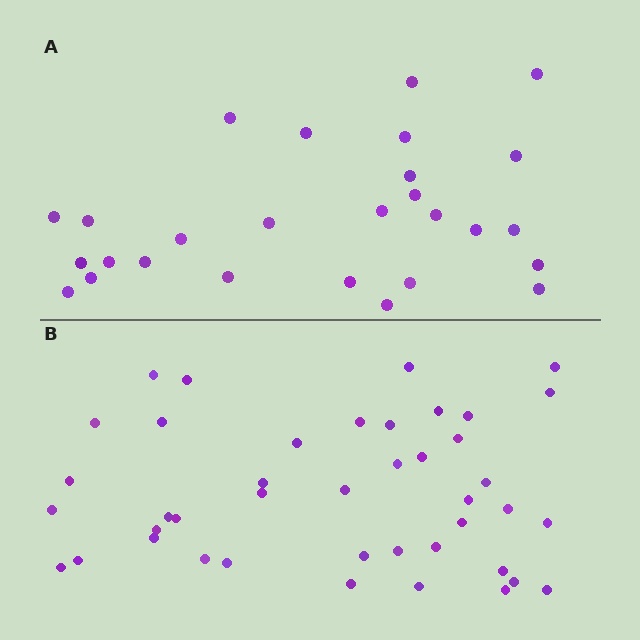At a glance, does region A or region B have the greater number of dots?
Region B (the bottom region) has more dots.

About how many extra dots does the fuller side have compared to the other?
Region B has approximately 15 more dots than region A.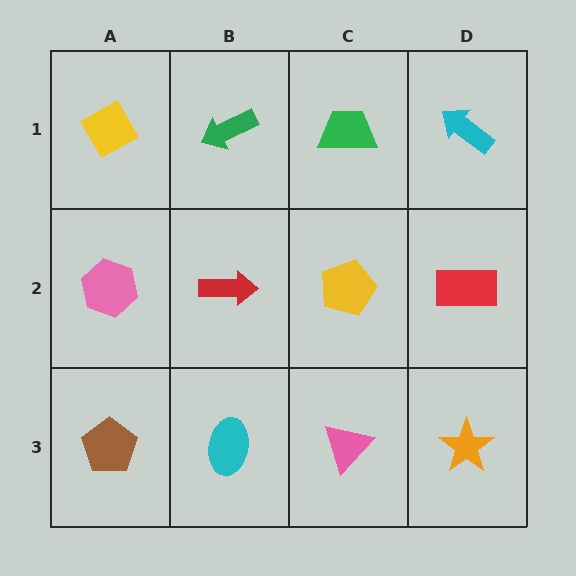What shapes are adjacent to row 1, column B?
A red arrow (row 2, column B), a yellow diamond (row 1, column A), a green trapezoid (row 1, column C).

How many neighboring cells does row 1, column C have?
3.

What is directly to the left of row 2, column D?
A yellow pentagon.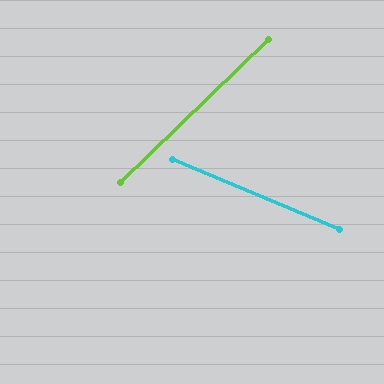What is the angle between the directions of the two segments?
Approximately 67 degrees.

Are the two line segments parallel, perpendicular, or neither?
Neither parallel nor perpendicular — they differ by about 67°.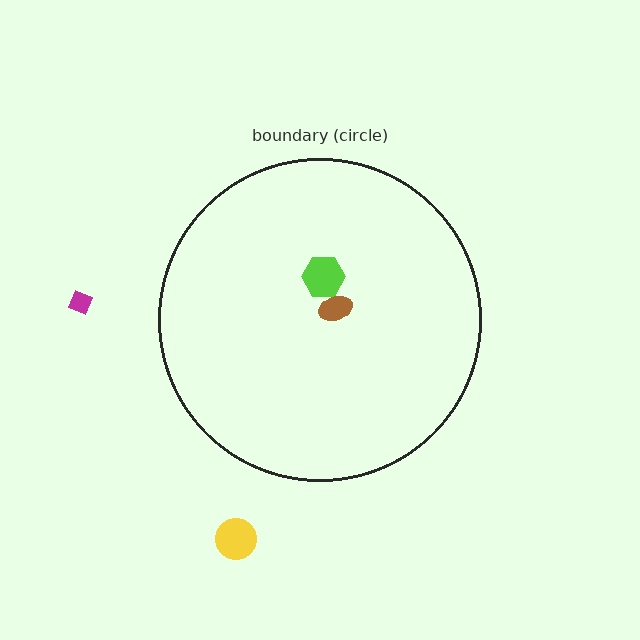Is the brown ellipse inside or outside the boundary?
Inside.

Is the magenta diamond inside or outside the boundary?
Outside.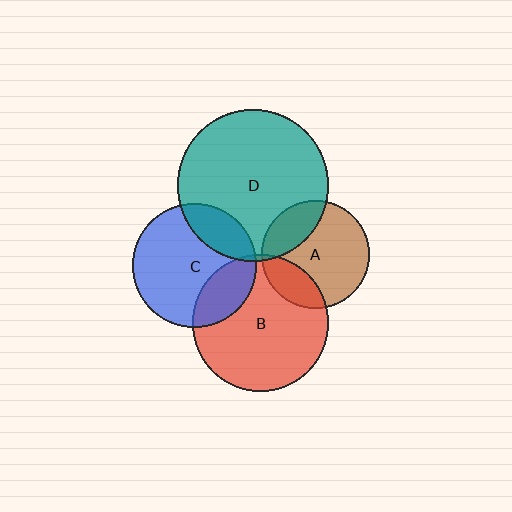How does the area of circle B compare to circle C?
Approximately 1.2 times.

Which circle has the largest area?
Circle D (teal).